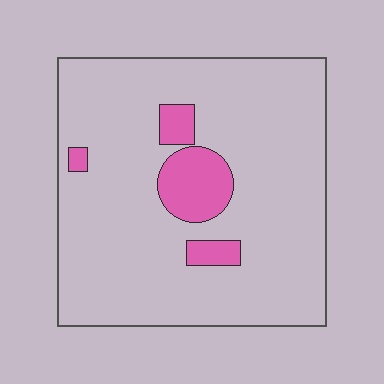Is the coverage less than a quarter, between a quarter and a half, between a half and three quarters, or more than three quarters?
Less than a quarter.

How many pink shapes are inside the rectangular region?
4.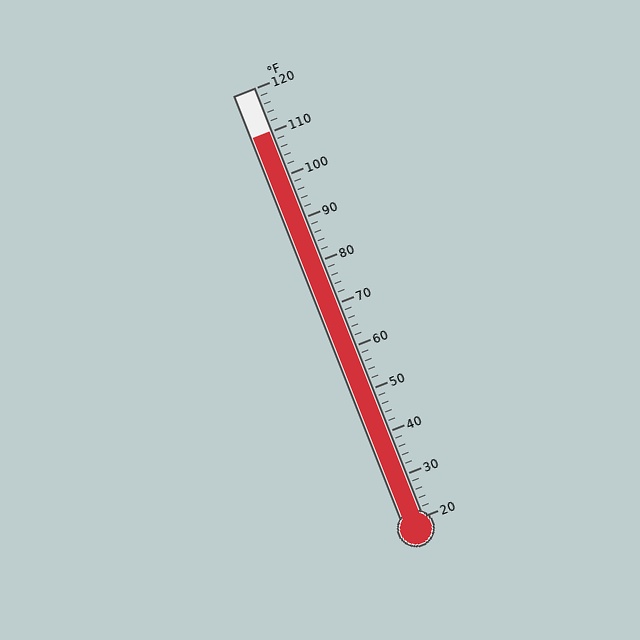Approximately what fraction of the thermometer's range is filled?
The thermometer is filled to approximately 90% of its range.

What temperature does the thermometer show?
The thermometer shows approximately 110°F.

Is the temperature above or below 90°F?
The temperature is above 90°F.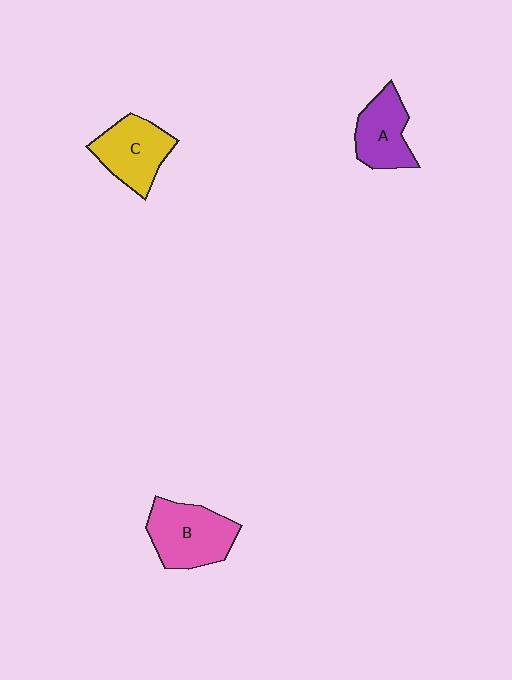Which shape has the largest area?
Shape B (pink).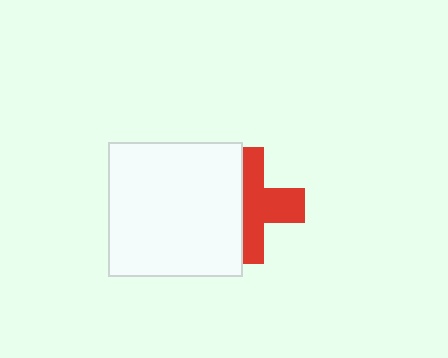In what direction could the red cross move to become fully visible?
The red cross could move right. That would shift it out from behind the white square entirely.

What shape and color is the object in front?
The object in front is a white square.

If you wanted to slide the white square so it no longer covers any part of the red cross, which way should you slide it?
Slide it left — that is the most direct way to separate the two shapes.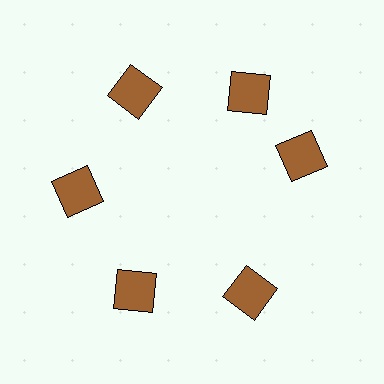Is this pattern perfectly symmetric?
No. The 6 brown squares are arranged in a ring, but one element near the 3 o'clock position is rotated out of alignment along the ring, breaking the 6-fold rotational symmetry.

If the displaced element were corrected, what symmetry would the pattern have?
It would have 6-fold rotational symmetry — the pattern would map onto itself every 60 degrees.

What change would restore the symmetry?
The symmetry would be restored by rotating it back into even spacing with its neighbors so that all 6 squares sit at equal angles and equal distance from the center.